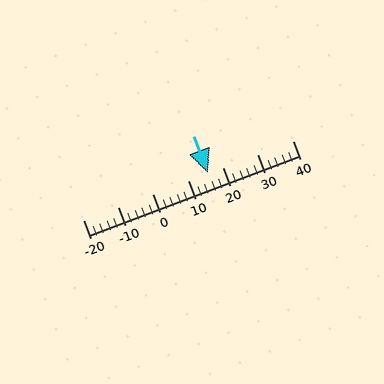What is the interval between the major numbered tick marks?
The major tick marks are spaced 10 units apart.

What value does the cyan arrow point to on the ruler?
The cyan arrow points to approximately 16.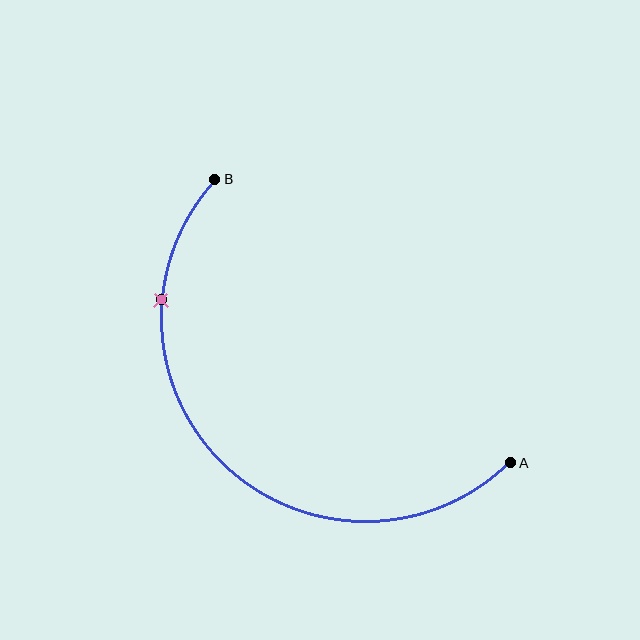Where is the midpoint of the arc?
The arc midpoint is the point on the curve farthest from the straight line joining A and B. It sits below and to the left of that line.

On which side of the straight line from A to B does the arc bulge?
The arc bulges below and to the left of the straight line connecting A and B.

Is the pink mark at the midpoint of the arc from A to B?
No. The pink mark lies on the arc but is closer to endpoint B. The arc midpoint would be at the point on the curve equidistant along the arc from both A and B.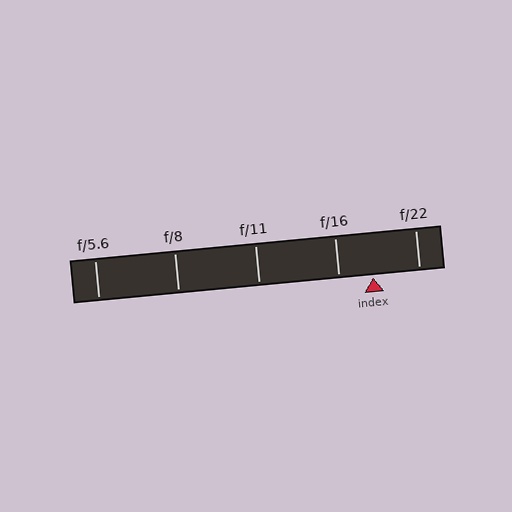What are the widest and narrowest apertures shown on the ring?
The widest aperture shown is f/5.6 and the narrowest is f/22.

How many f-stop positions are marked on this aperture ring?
There are 5 f-stop positions marked.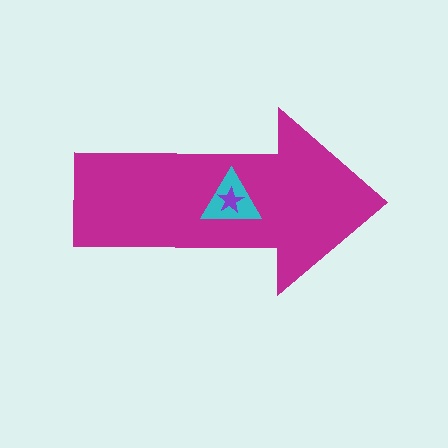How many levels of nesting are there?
3.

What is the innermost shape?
The purple star.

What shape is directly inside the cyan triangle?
The purple star.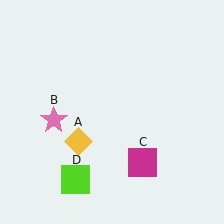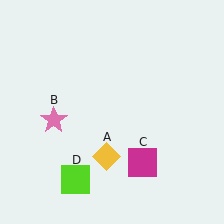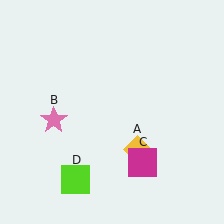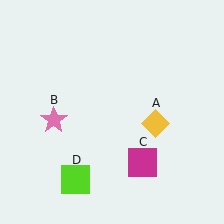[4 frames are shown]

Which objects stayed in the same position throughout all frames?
Pink star (object B) and magenta square (object C) and lime square (object D) remained stationary.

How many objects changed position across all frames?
1 object changed position: yellow diamond (object A).